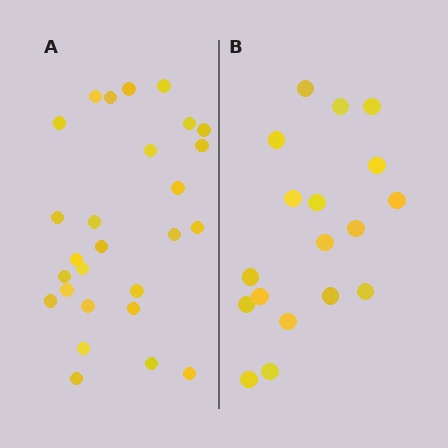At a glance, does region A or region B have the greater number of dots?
Region A (the left region) has more dots.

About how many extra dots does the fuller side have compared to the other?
Region A has roughly 8 or so more dots than region B.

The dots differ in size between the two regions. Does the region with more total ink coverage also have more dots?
No. Region B has more total ink coverage because its dots are larger, but region A actually contains more individual dots. Total area can be misleading — the number of items is what matters here.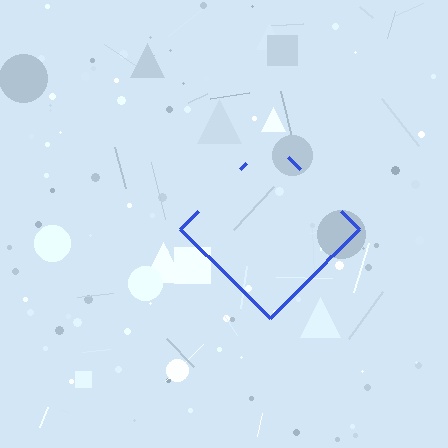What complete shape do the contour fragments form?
The contour fragments form a diamond.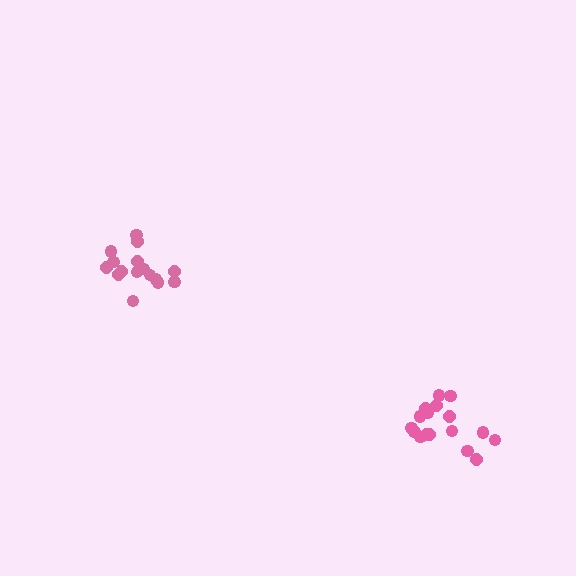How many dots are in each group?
Group 1: 16 dots, Group 2: 17 dots (33 total).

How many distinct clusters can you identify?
There are 2 distinct clusters.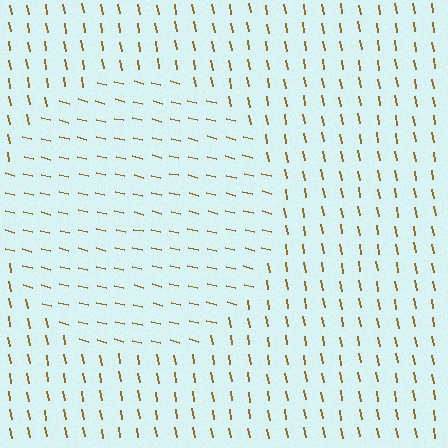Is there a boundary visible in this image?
Yes, there is a texture boundary formed by a change in line orientation.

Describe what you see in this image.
The image is filled with small brown line segments. A circle region in the image has lines oriented differently from the surrounding lines, creating a visible texture boundary.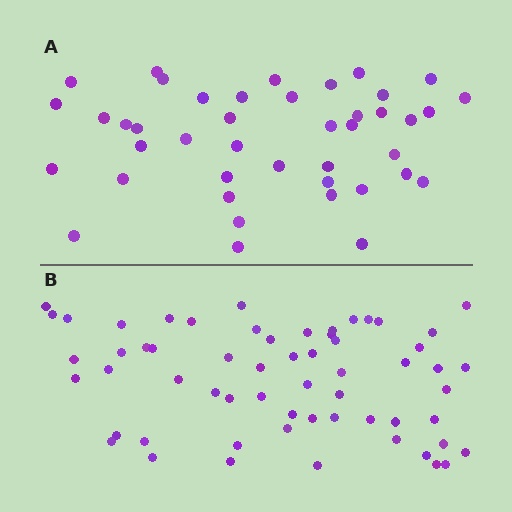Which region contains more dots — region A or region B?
Region B (the bottom region) has more dots.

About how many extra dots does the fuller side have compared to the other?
Region B has approximately 20 more dots than region A.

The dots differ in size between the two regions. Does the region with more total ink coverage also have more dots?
No. Region A has more total ink coverage because its dots are larger, but region B actually contains more individual dots. Total area can be misleading — the number of items is what matters here.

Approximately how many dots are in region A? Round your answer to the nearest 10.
About 40 dots. (The exact count is 42, which rounds to 40.)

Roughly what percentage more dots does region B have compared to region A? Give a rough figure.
About 45% more.